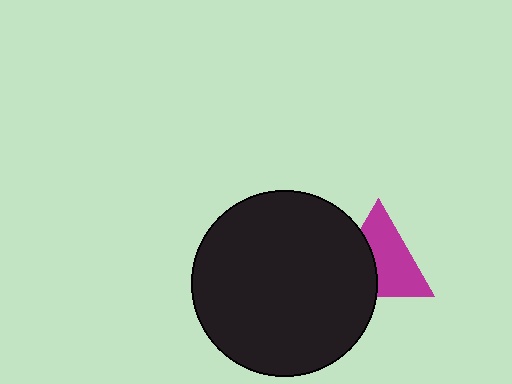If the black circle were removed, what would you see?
You would see the complete magenta triangle.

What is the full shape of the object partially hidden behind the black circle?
The partially hidden object is a magenta triangle.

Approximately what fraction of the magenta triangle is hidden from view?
Roughly 39% of the magenta triangle is hidden behind the black circle.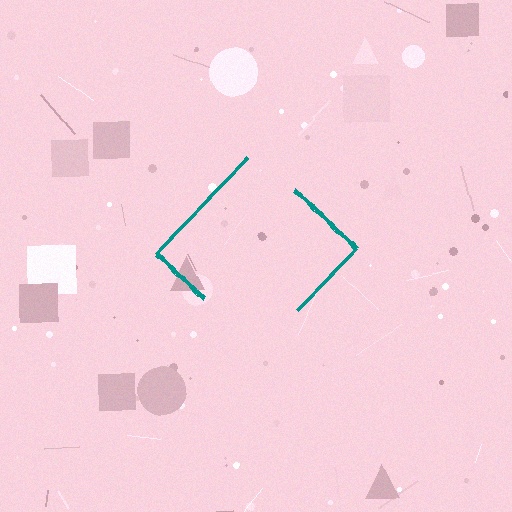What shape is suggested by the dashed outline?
The dashed outline suggests a diamond.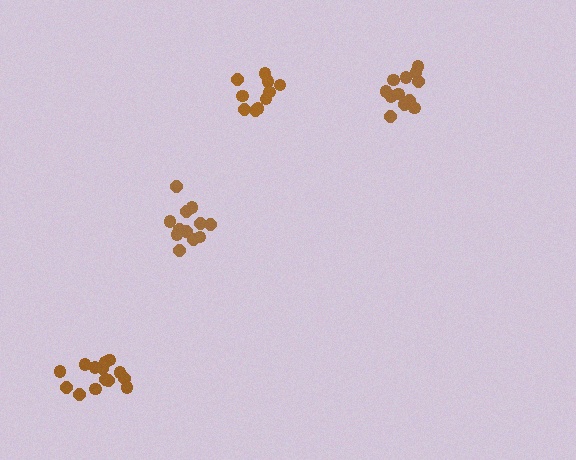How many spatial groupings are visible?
There are 4 spatial groupings.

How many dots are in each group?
Group 1: 10 dots, Group 2: 14 dots, Group 3: 12 dots, Group 4: 14 dots (50 total).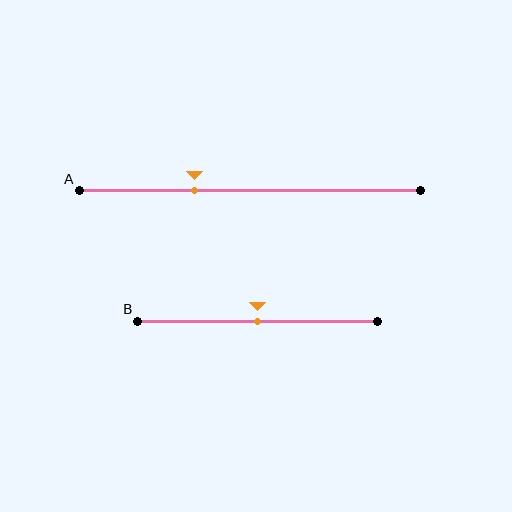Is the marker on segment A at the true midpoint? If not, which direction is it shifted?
No, the marker on segment A is shifted to the left by about 16% of the segment length.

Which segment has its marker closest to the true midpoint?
Segment B has its marker closest to the true midpoint.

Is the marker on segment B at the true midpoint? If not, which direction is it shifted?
Yes, the marker on segment B is at the true midpoint.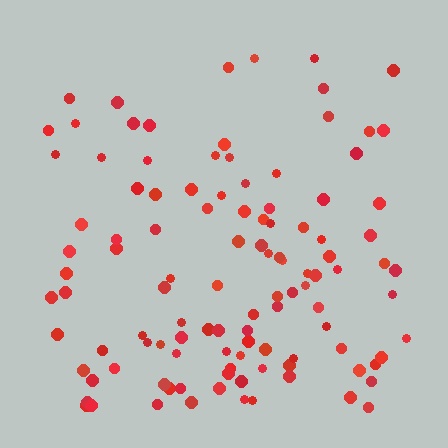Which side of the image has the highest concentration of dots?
The bottom.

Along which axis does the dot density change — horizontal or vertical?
Vertical.